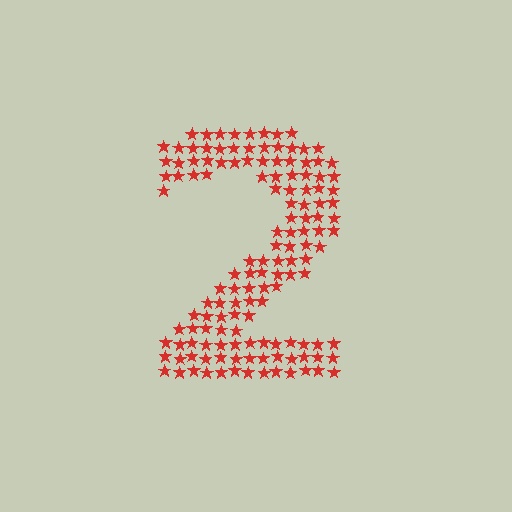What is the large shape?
The large shape is the digit 2.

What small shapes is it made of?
It is made of small stars.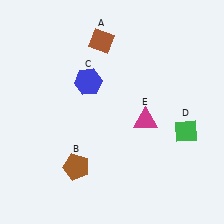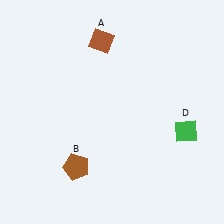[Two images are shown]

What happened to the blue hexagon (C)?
The blue hexagon (C) was removed in Image 2. It was in the top-left area of Image 1.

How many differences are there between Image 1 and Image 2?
There are 2 differences between the two images.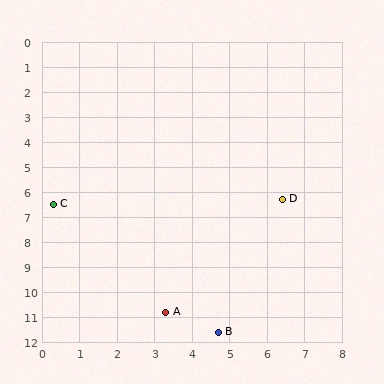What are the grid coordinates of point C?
Point C is at approximately (0.3, 6.5).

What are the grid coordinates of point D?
Point D is at approximately (6.4, 6.3).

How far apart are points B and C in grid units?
Points B and C are about 6.7 grid units apart.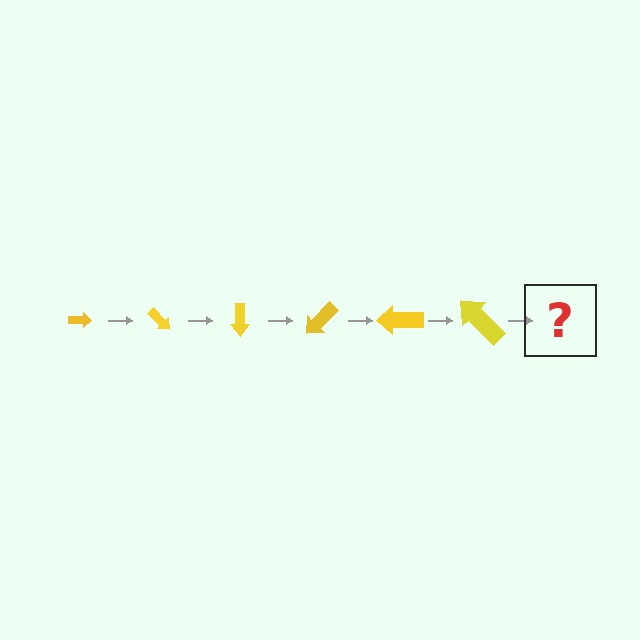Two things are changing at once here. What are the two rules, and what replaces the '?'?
The two rules are that the arrow grows larger each step and it rotates 45 degrees each step. The '?' should be an arrow, larger than the previous one and rotated 270 degrees from the start.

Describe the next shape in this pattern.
It should be an arrow, larger than the previous one and rotated 270 degrees from the start.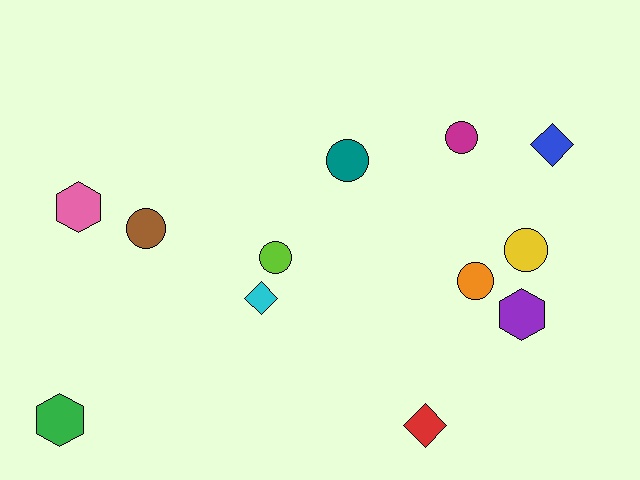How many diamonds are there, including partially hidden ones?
There are 3 diamonds.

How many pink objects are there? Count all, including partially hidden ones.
There is 1 pink object.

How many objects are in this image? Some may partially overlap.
There are 12 objects.